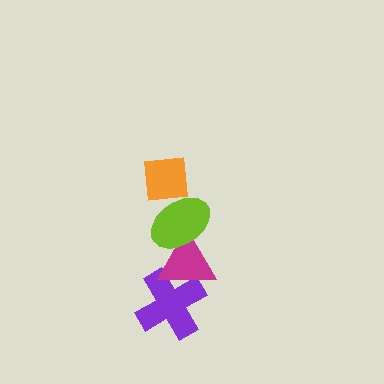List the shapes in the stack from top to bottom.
From top to bottom: the orange square, the lime ellipse, the magenta triangle, the purple cross.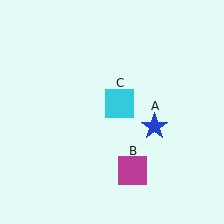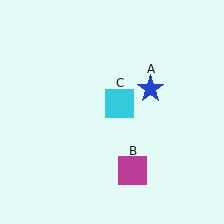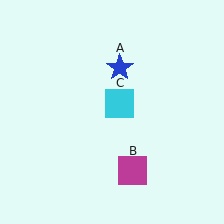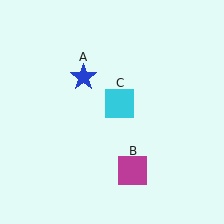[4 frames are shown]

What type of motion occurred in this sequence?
The blue star (object A) rotated counterclockwise around the center of the scene.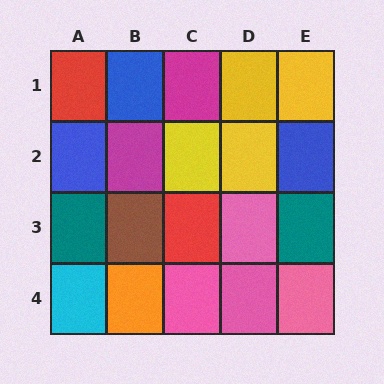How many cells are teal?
2 cells are teal.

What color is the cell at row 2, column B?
Magenta.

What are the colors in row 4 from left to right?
Cyan, orange, pink, pink, pink.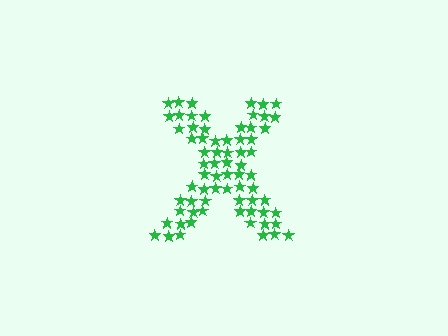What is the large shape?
The large shape is the letter X.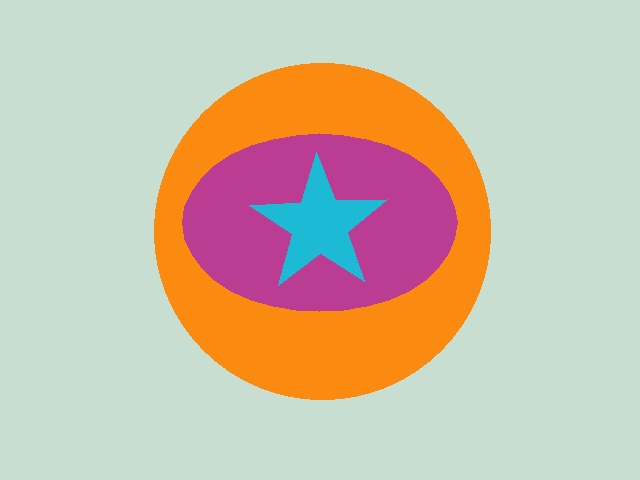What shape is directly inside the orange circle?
The magenta ellipse.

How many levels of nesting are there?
3.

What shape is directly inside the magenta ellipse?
The cyan star.